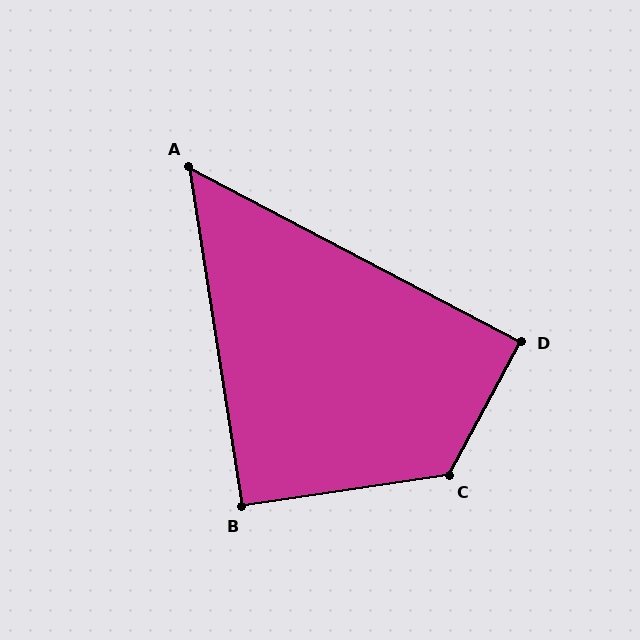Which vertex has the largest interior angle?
C, at approximately 127 degrees.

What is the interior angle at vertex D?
Approximately 90 degrees (approximately right).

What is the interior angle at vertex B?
Approximately 90 degrees (approximately right).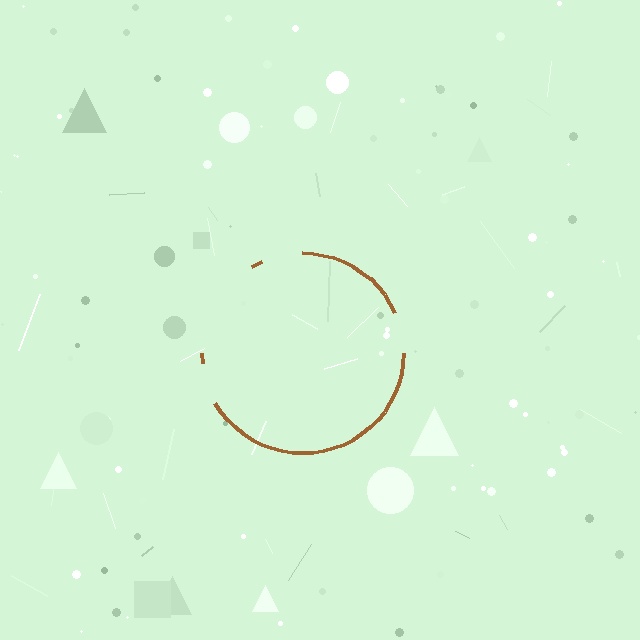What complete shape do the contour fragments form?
The contour fragments form a circle.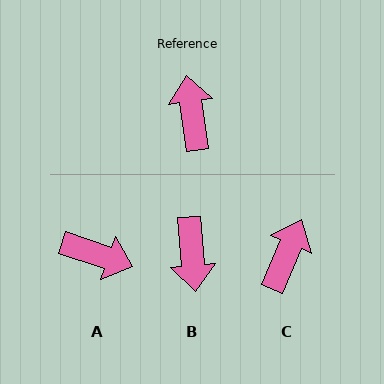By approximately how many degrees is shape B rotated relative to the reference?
Approximately 177 degrees counter-clockwise.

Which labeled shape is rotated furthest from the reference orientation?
B, about 177 degrees away.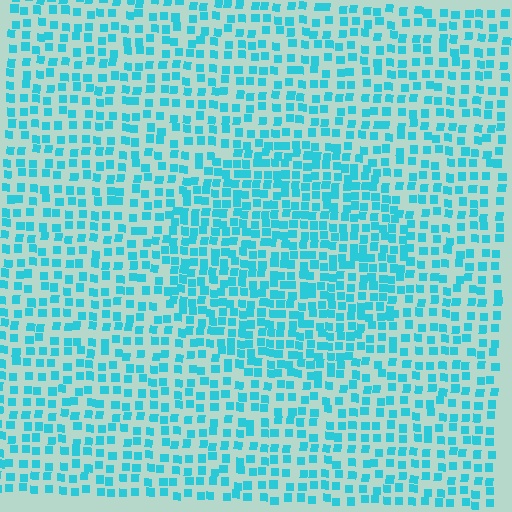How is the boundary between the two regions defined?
The boundary is defined by a change in element density (approximately 1.6x ratio). All elements are the same color, size, and shape.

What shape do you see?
I see a circle.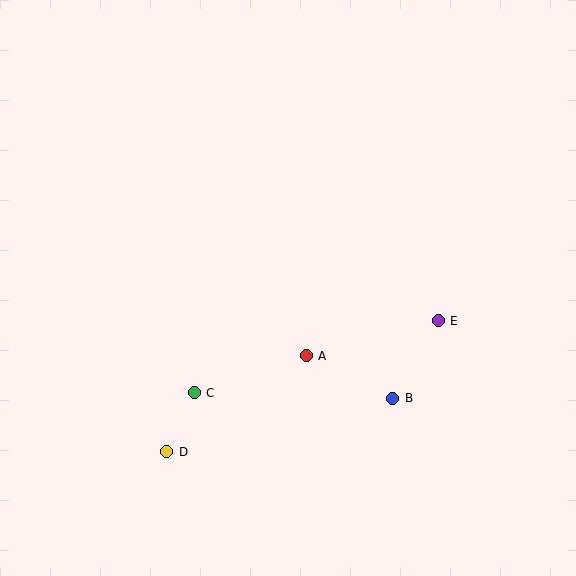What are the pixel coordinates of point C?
Point C is at (194, 393).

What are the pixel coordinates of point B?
Point B is at (393, 398).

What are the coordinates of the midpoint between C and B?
The midpoint between C and B is at (294, 395).